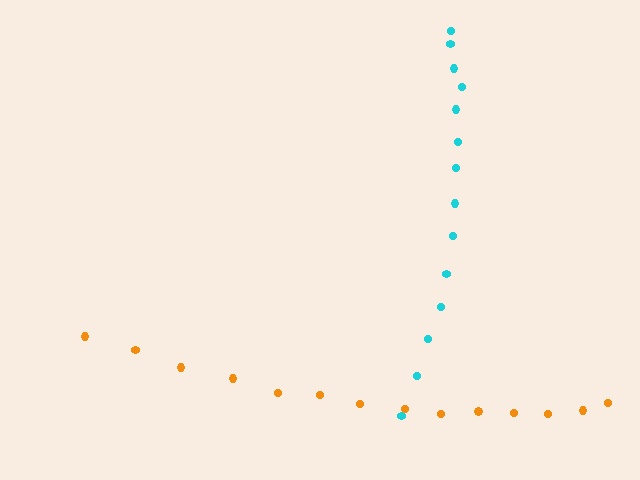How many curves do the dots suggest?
There are 2 distinct paths.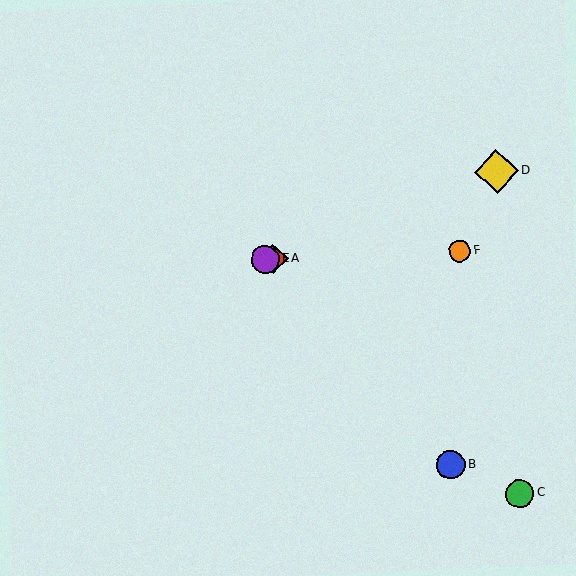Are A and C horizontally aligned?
No, A is at y≈259 and C is at y≈494.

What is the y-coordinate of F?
Object F is at y≈251.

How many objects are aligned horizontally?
3 objects (A, E, F) are aligned horizontally.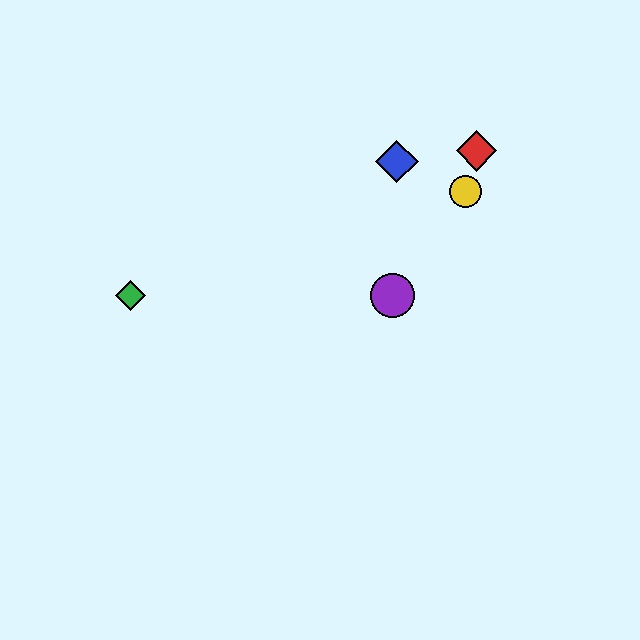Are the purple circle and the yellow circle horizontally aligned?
No, the purple circle is at y≈296 and the yellow circle is at y≈192.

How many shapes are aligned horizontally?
2 shapes (the green diamond, the purple circle) are aligned horizontally.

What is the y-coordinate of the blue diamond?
The blue diamond is at y≈162.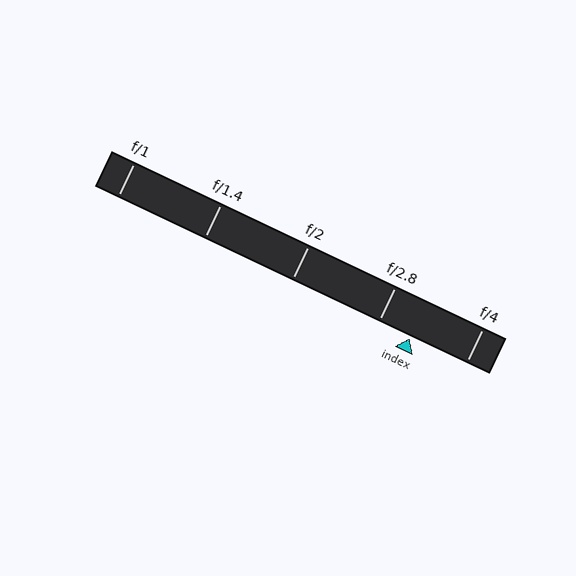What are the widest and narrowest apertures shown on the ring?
The widest aperture shown is f/1 and the narrowest is f/4.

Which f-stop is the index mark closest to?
The index mark is closest to f/2.8.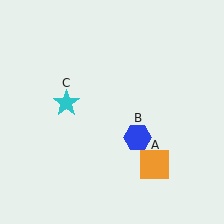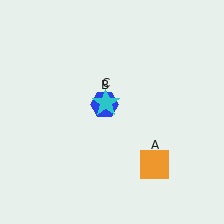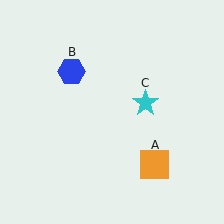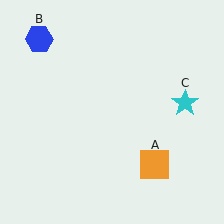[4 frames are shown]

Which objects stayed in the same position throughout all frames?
Orange square (object A) remained stationary.